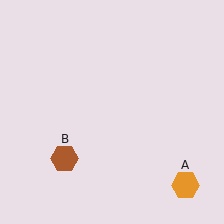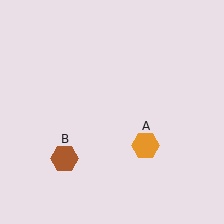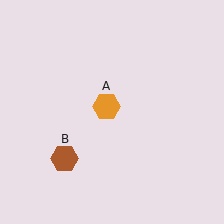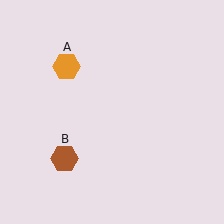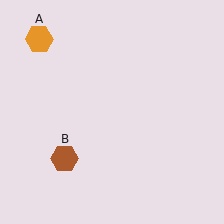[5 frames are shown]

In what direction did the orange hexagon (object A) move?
The orange hexagon (object A) moved up and to the left.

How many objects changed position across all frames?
1 object changed position: orange hexagon (object A).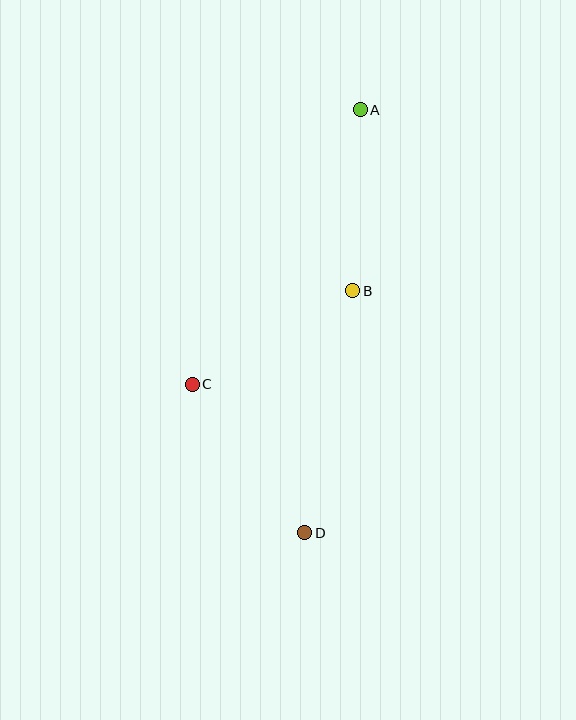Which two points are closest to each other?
Points A and B are closest to each other.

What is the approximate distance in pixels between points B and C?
The distance between B and C is approximately 186 pixels.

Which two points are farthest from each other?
Points A and D are farthest from each other.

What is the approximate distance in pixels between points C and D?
The distance between C and D is approximately 186 pixels.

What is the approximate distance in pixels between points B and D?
The distance between B and D is approximately 247 pixels.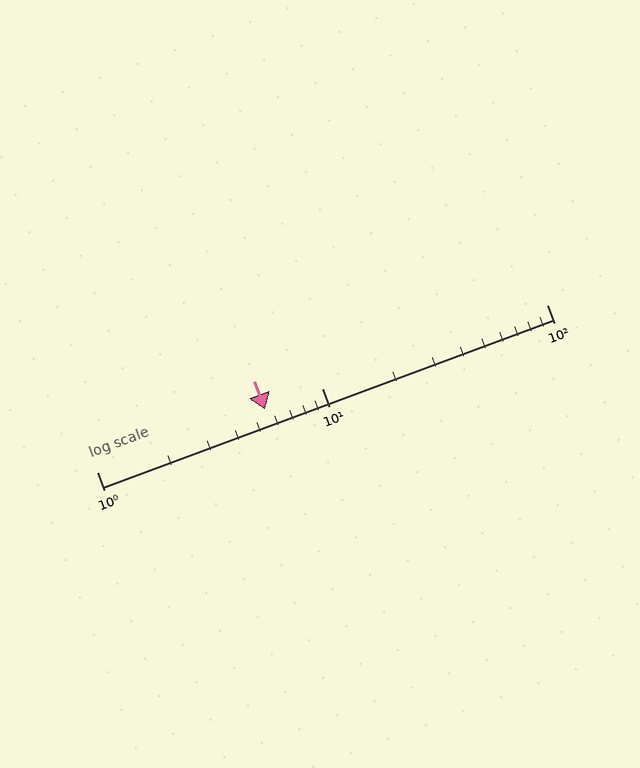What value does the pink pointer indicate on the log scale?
The pointer indicates approximately 5.6.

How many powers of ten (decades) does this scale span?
The scale spans 2 decades, from 1 to 100.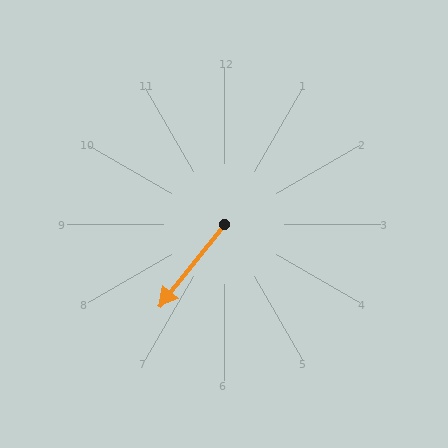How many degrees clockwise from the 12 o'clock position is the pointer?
Approximately 218 degrees.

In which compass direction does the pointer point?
Southwest.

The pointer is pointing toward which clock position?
Roughly 7 o'clock.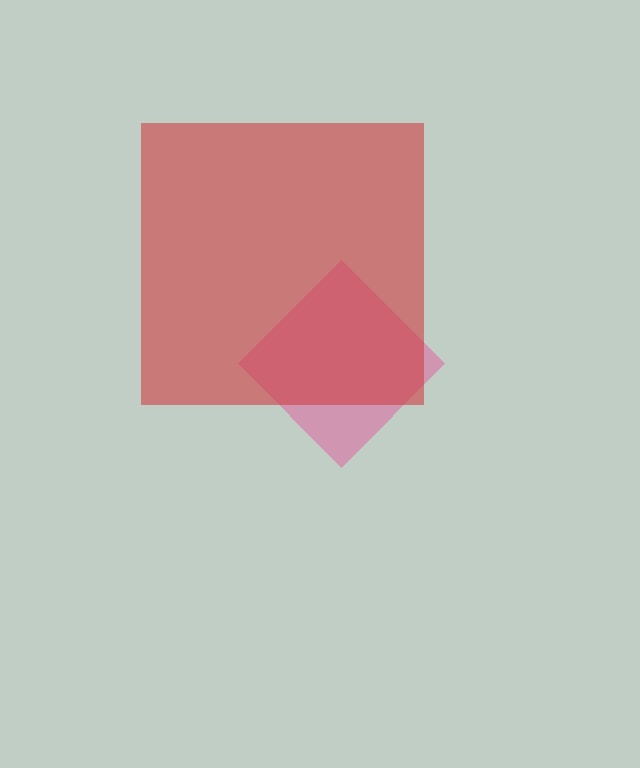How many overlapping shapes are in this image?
There are 2 overlapping shapes in the image.